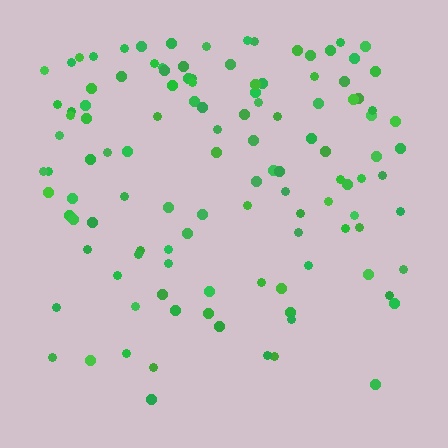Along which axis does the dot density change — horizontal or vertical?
Vertical.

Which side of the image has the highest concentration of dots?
The top.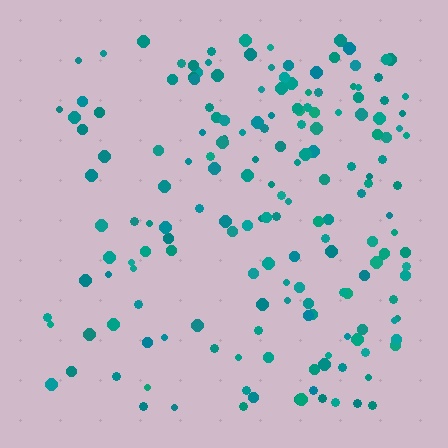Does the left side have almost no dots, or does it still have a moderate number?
Still a moderate number, just noticeably fewer than the right.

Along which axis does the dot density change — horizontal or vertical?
Horizontal.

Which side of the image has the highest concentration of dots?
The right.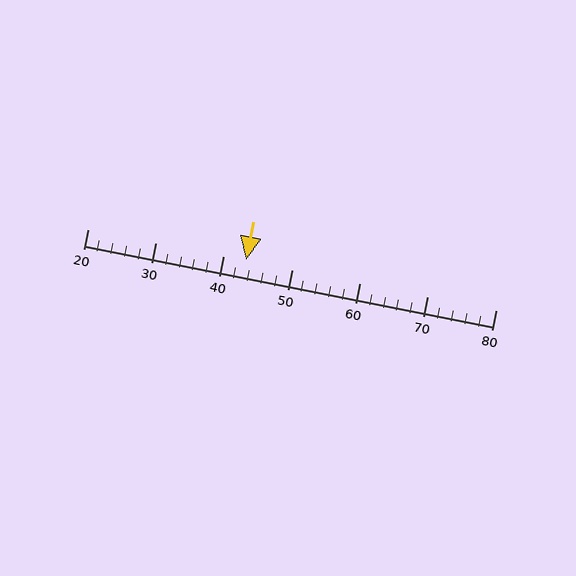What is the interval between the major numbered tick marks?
The major tick marks are spaced 10 units apart.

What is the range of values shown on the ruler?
The ruler shows values from 20 to 80.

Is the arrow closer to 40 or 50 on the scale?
The arrow is closer to 40.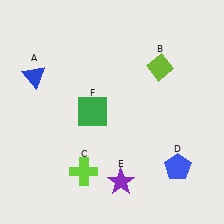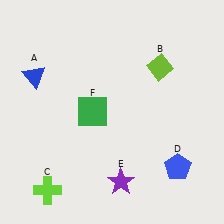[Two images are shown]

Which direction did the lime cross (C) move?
The lime cross (C) moved left.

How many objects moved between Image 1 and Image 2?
1 object moved between the two images.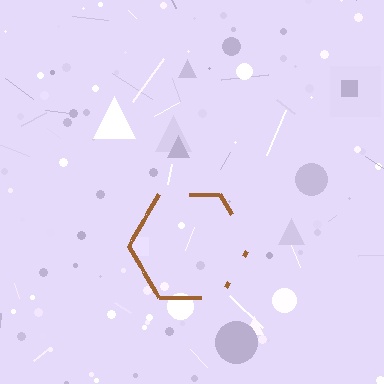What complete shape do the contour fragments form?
The contour fragments form a hexagon.